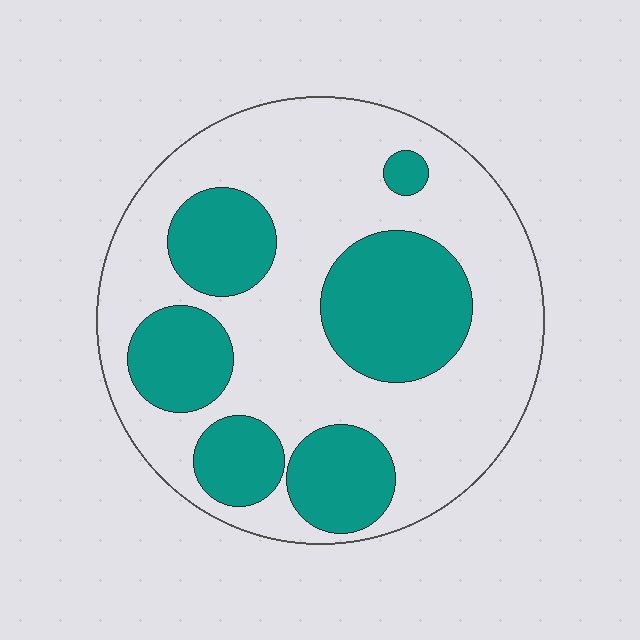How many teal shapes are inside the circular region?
6.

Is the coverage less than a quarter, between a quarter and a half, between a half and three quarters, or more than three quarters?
Between a quarter and a half.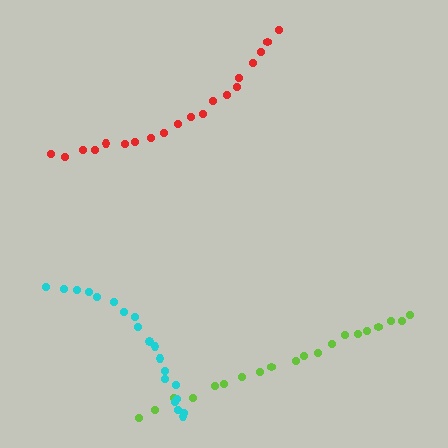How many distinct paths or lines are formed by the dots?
There are 3 distinct paths.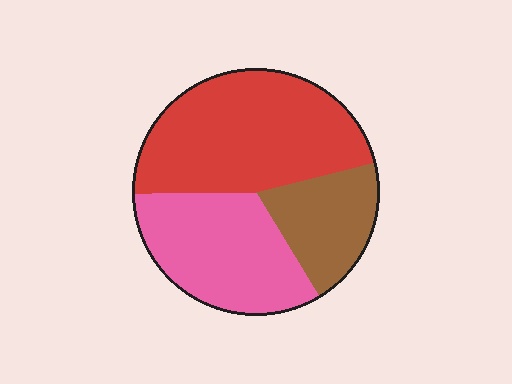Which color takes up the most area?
Red, at roughly 45%.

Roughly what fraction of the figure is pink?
Pink covers 33% of the figure.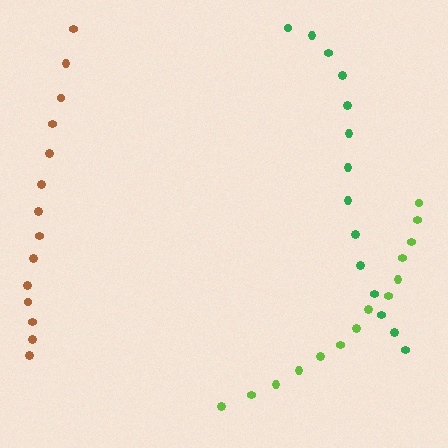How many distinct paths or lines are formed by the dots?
There are 3 distinct paths.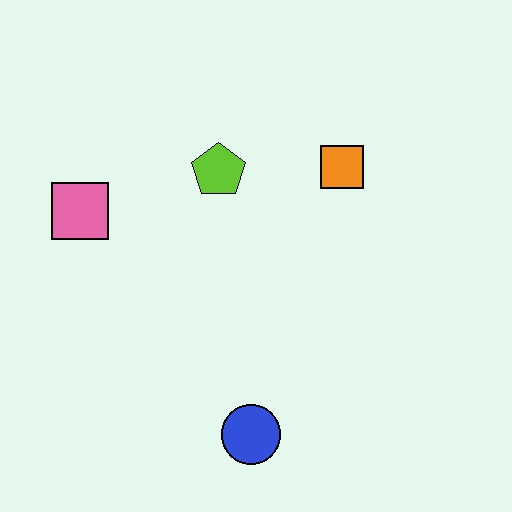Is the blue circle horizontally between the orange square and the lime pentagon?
Yes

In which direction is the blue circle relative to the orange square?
The blue circle is below the orange square.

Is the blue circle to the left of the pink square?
No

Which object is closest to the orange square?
The lime pentagon is closest to the orange square.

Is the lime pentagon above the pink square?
Yes